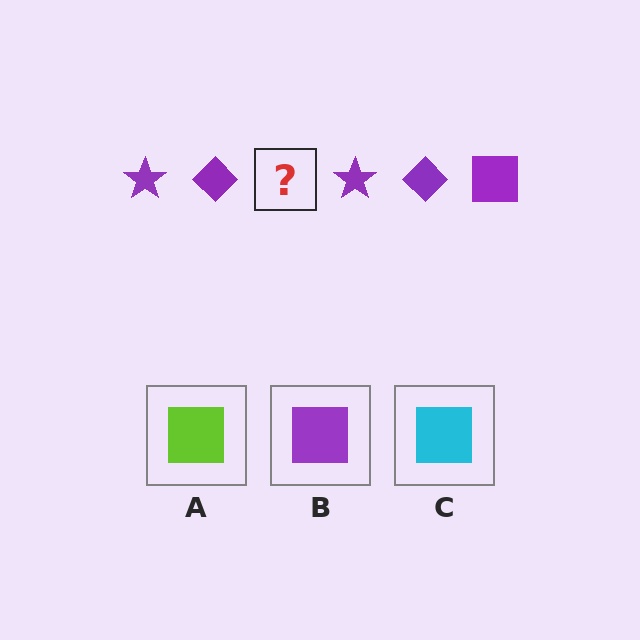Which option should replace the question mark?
Option B.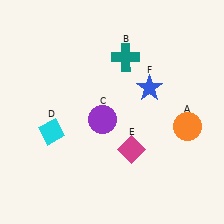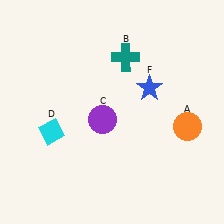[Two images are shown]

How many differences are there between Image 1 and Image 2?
There is 1 difference between the two images.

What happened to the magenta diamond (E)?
The magenta diamond (E) was removed in Image 2. It was in the bottom-right area of Image 1.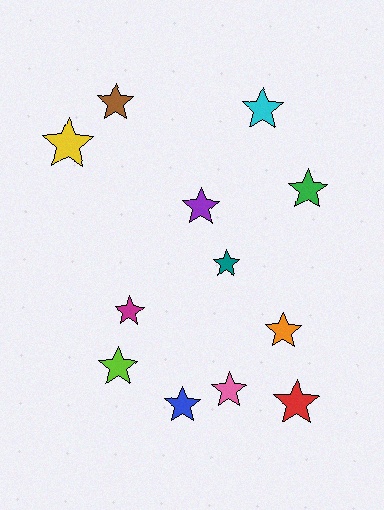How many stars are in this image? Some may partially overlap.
There are 12 stars.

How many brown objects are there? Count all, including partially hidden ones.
There is 1 brown object.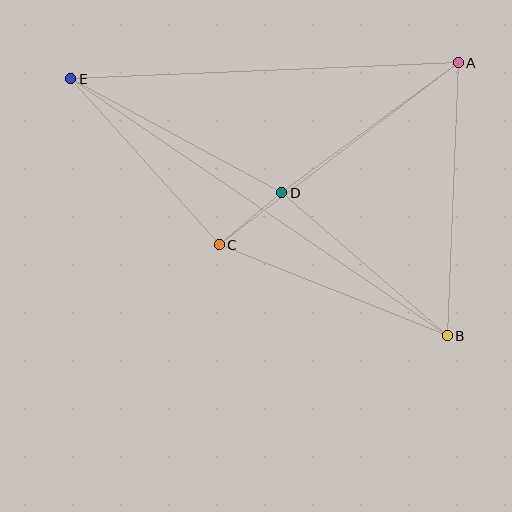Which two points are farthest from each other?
Points B and E are farthest from each other.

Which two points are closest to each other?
Points C and D are closest to each other.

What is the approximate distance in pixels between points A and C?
The distance between A and C is approximately 300 pixels.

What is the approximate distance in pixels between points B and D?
The distance between B and D is approximately 219 pixels.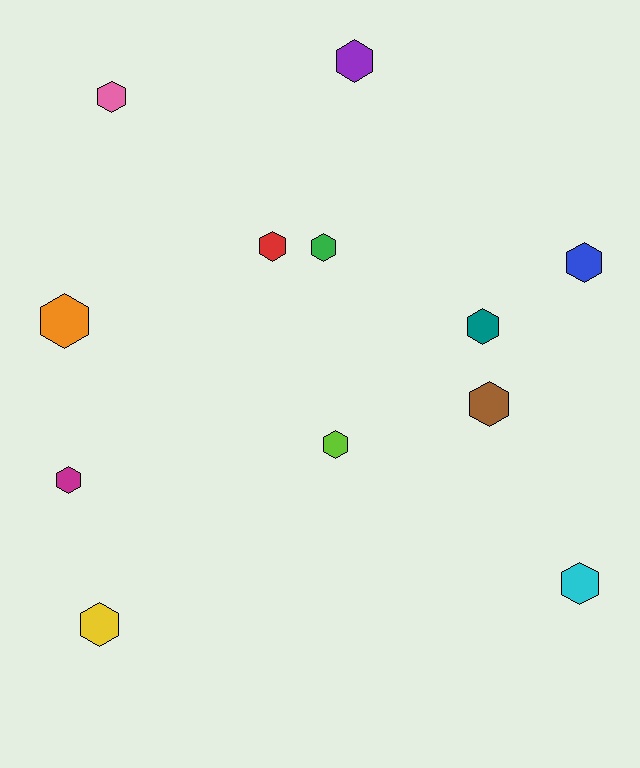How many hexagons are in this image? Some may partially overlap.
There are 12 hexagons.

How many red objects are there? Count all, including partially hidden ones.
There is 1 red object.